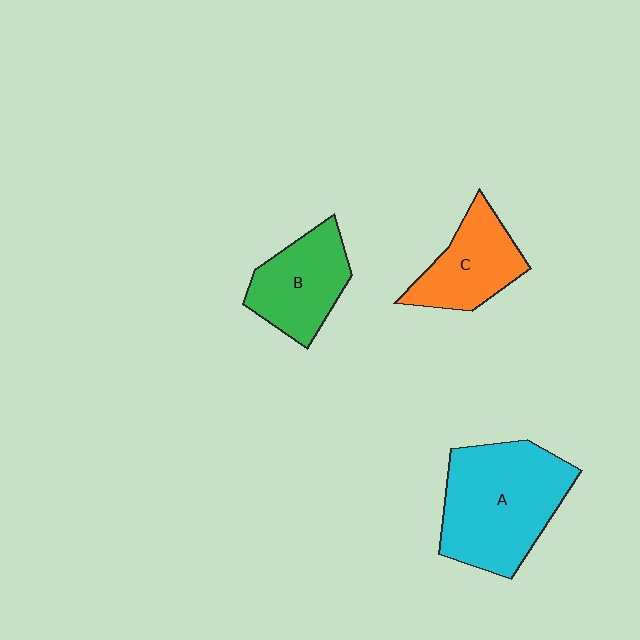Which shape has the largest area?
Shape A (cyan).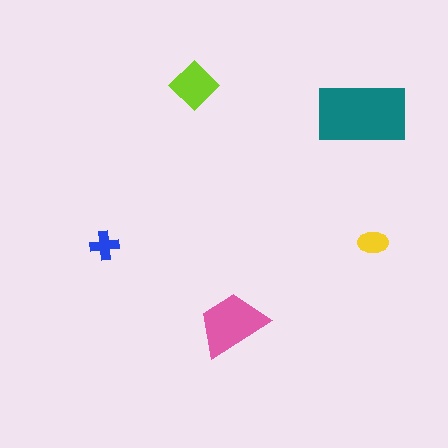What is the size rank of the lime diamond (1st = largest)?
3rd.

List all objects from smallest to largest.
The blue cross, the yellow ellipse, the lime diamond, the pink trapezoid, the teal rectangle.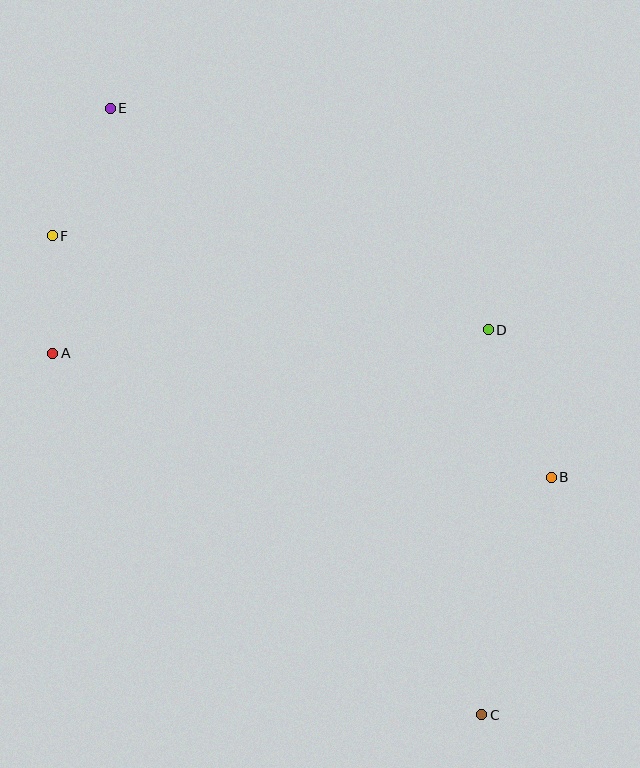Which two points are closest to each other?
Points A and F are closest to each other.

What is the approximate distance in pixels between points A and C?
The distance between A and C is approximately 561 pixels.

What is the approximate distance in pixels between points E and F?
The distance between E and F is approximately 140 pixels.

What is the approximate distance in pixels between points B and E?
The distance between B and E is approximately 575 pixels.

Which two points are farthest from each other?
Points C and E are farthest from each other.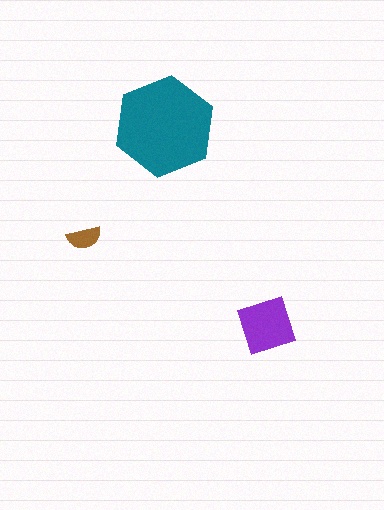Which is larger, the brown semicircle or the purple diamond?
The purple diamond.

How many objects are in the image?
There are 3 objects in the image.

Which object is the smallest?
The brown semicircle.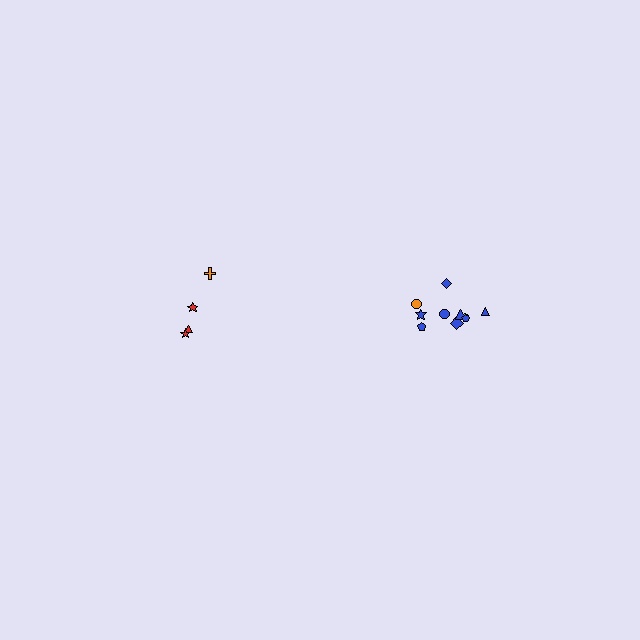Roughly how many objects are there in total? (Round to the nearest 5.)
Roughly 15 objects in total.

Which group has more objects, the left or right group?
The right group.